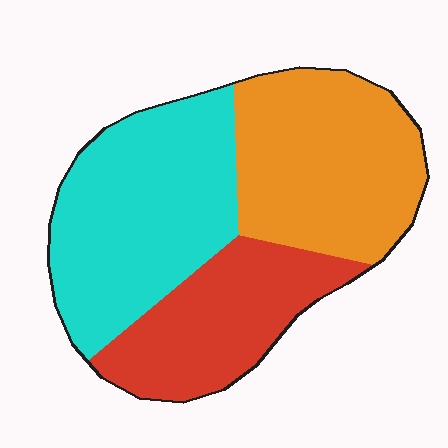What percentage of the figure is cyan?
Cyan covers 39% of the figure.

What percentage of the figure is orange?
Orange takes up about one third (1/3) of the figure.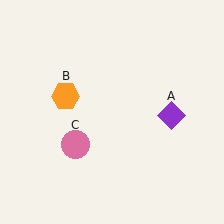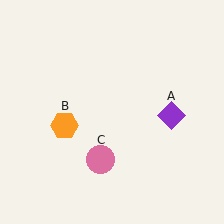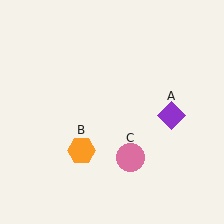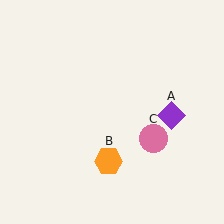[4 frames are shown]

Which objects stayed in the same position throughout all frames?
Purple diamond (object A) remained stationary.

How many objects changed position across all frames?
2 objects changed position: orange hexagon (object B), pink circle (object C).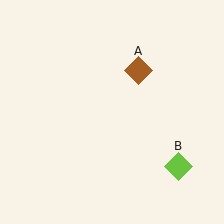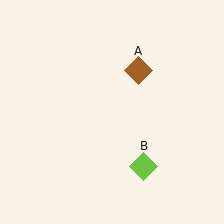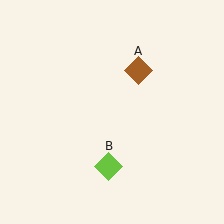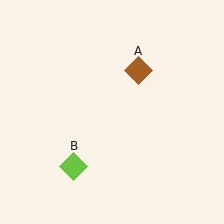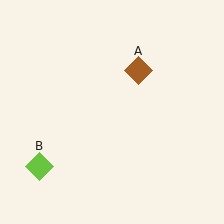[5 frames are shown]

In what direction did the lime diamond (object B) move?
The lime diamond (object B) moved left.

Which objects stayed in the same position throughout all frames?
Brown diamond (object A) remained stationary.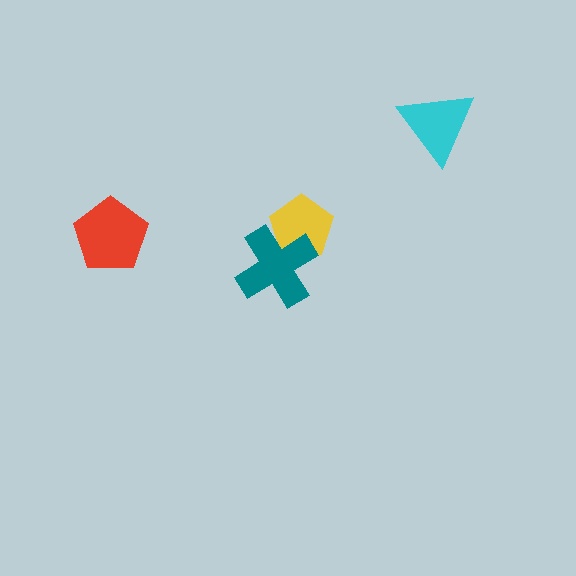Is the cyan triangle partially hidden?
No, no other shape covers it.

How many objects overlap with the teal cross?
1 object overlaps with the teal cross.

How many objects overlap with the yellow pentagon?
1 object overlaps with the yellow pentagon.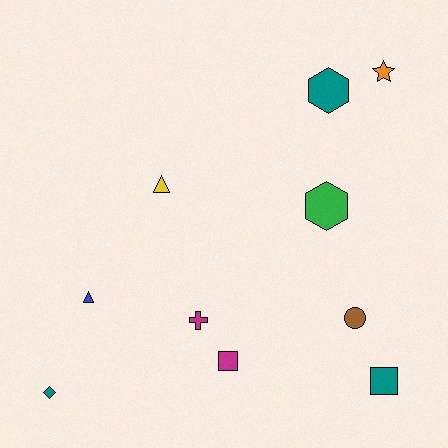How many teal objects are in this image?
There are 3 teal objects.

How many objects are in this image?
There are 10 objects.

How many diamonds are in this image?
There is 1 diamond.